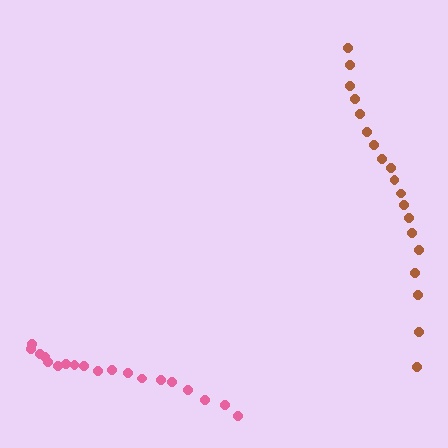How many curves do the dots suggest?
There are 2 distinct paths.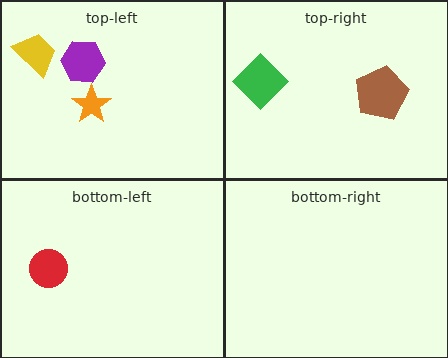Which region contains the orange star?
The top-left region.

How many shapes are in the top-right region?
2.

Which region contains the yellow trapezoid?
The top-left region.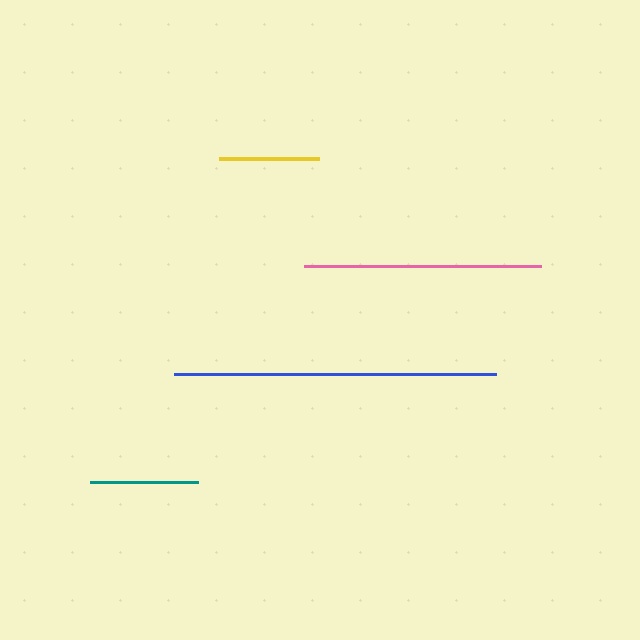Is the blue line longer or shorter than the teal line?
The blue line is longer than the teal line.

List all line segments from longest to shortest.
From longest to shortest: blue, pink, teal, yellow.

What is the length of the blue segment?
The blue segment is approximately 322 pixels long.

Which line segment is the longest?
The blue line is the longest at approximately 322 pixels.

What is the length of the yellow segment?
The yellow segment is approximately 100 pixels long.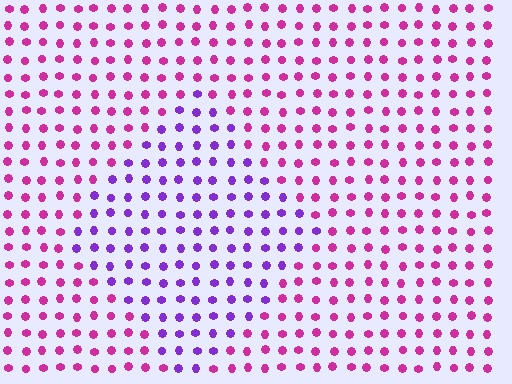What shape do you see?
I see a diamond.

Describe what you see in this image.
The image is filled with small magenta elements in a uniform arrangement. A diamond-shaped region is visible where the elements are tinted to a slightly different hue, forming a subtle color boundary.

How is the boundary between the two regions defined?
The boundary is defined purely by a slight shift in hue (about 46 degrees). Spacing, size, and orientation are identical on both sides.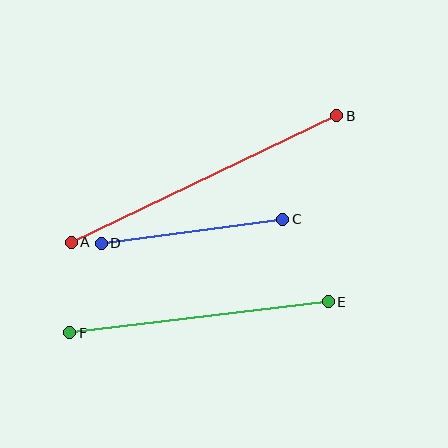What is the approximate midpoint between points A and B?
The midpoint is at approximately (204, 179) pixels.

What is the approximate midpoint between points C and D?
The midpoint is at approximately (192, 231) pixels.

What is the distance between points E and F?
The distance is approximately 261 pixels.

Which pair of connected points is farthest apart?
Points A and B are farthest apart.